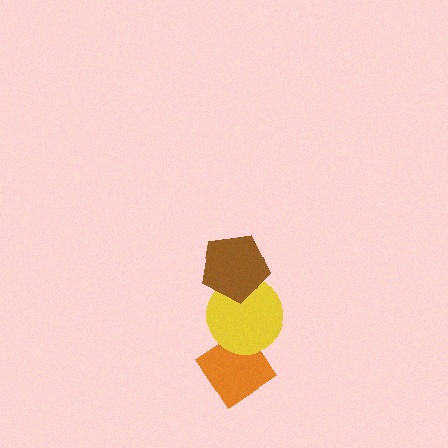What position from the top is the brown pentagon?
The brown pentagon is 1st from the top.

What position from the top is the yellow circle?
The yellow circle is 2nd from the top.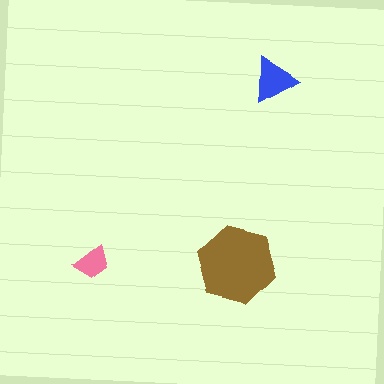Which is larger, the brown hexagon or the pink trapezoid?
The brown hexagon.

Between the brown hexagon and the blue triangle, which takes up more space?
The brown hexagon.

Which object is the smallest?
The pink trapezoid.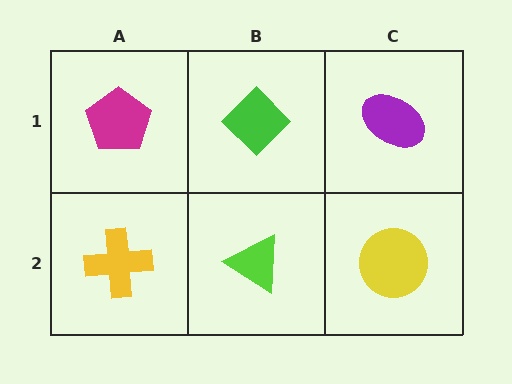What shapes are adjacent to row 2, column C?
A purple ellipse (row 1, column C), a lime triangle (row 2, column B).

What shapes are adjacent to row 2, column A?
A magenta pentagon (row 1, column A), a lime triangle (row 2, column B).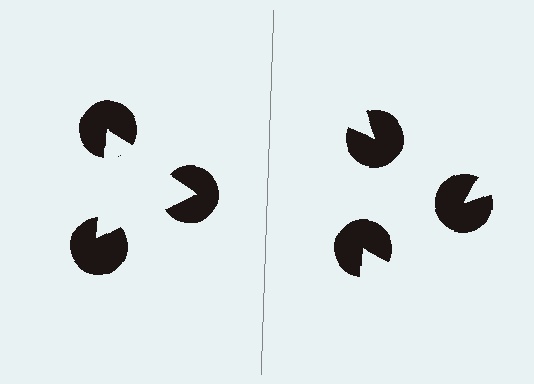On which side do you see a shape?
An illusory triangle appears on the left side. On the right side the wedge cuts are rotated, so no coherent shape forms.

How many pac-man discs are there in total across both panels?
6 — 3 on each side.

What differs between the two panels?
The pac-man discs are positioned identically on both sides; only the wedge orientations differ. On the left they align to a triangle; on the right they are misaligned.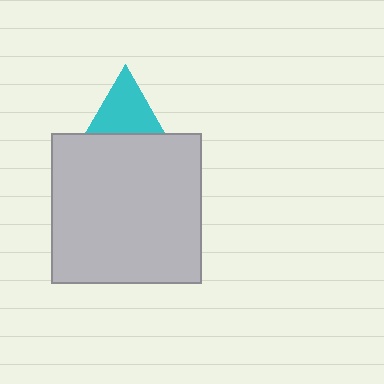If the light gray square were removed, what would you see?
You would see the complete cyan triangle.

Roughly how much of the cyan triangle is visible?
About half of it is visible (roughly 63%).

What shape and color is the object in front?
The object in front is a light gray square.